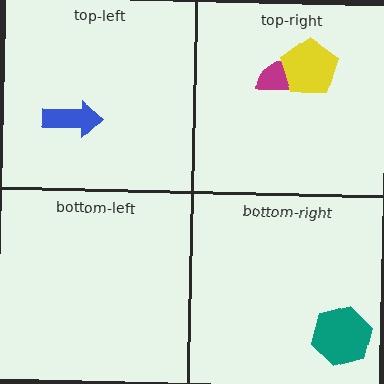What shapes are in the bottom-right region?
The teal hexagon.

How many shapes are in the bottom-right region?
1.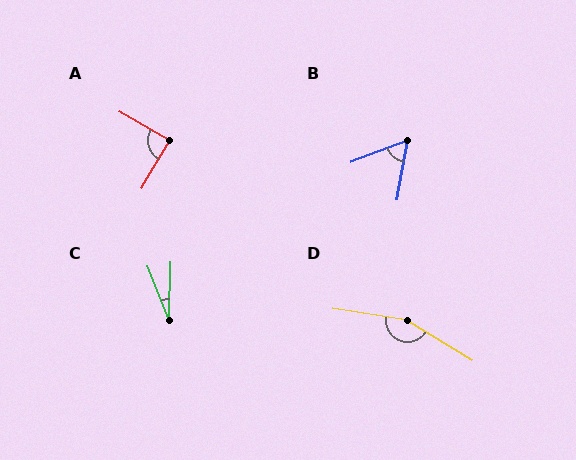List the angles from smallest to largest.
C (23°), B (60°), A (89°), D (157°).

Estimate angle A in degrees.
Approximately 89 degrees.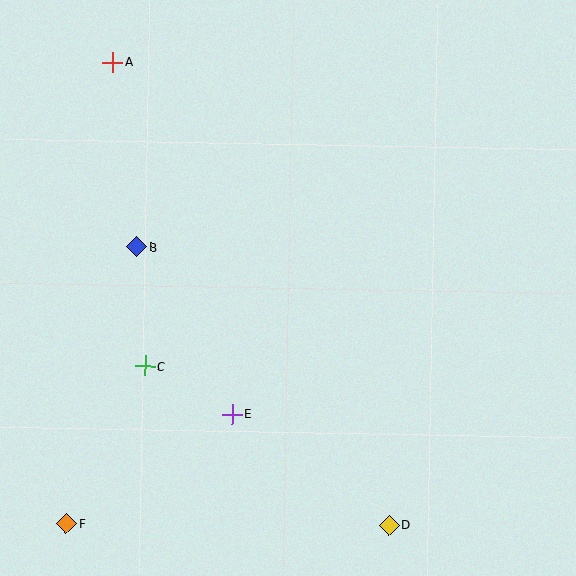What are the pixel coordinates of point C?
Point C is at (145, 366).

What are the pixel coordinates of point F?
Point F is at (67, 524).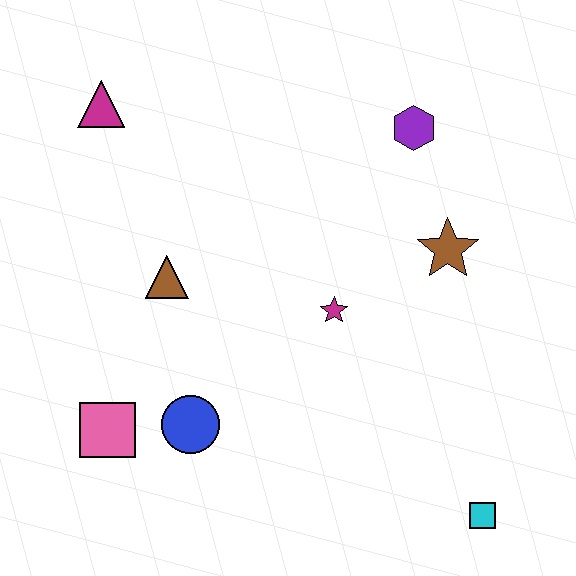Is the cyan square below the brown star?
Yes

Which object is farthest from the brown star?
The pink square is farthest from the brown star.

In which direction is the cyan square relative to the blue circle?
The cyan square is to the right of the blue circle.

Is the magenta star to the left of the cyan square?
Yes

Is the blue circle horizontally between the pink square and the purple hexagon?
Yes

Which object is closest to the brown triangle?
The blue circle is closest to the brown triangle.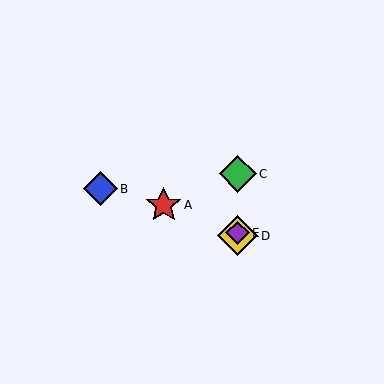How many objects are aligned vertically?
3 objects (C, D, E) are aligned vertically.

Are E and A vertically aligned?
No, E is at x≈238 and A is at x≈164.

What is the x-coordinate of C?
Object C is at x≈238.